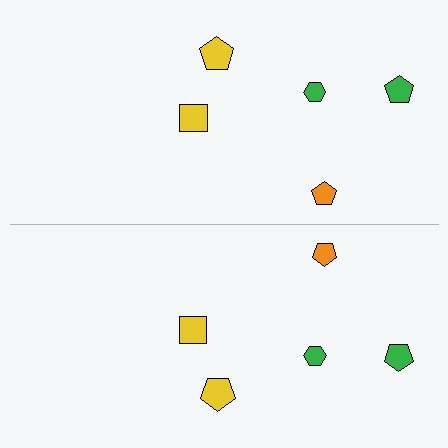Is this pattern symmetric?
Yes, this pattern has bilateral (reflection) symmetry.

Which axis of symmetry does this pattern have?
The pattern has a horizontal axis of symmetry running through the center of the image.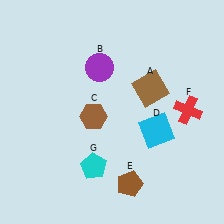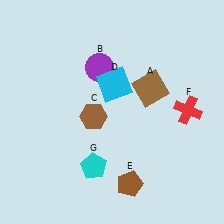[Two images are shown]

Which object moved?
The cyan square (D) moved up.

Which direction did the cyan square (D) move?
The cyan square (D) moved up.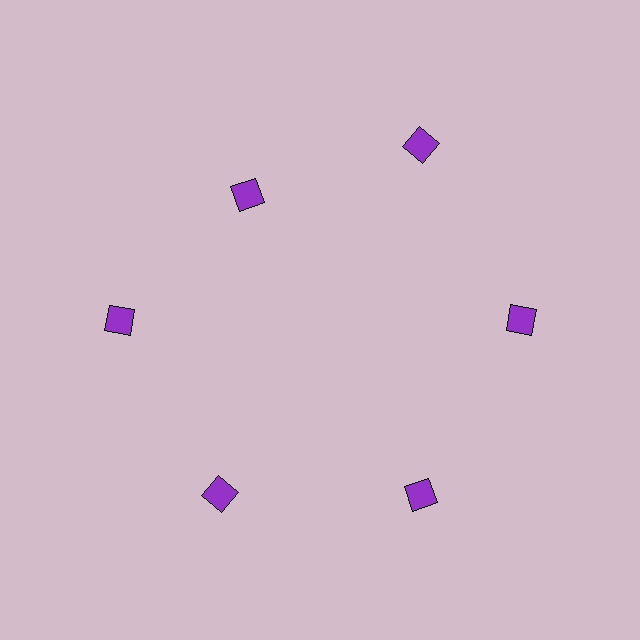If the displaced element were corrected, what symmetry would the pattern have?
It would have 6-fold rotational symmetry — the pattern would map onto itself every 60 degrees.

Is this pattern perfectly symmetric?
No. The 6 purple squares are arranged in a ring, but one element near the 11 o'clock position is pulled inward toward the center, breaking the 6-fold rotational symmetry.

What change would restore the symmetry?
The symmetry would be restored by moving it outward, back onto the ring so that all 6 squares sit at equal angles and equal distance from the center.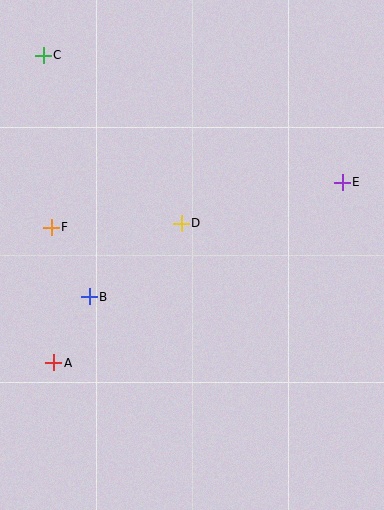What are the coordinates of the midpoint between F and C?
The midpoint between F and C is at (47, 141).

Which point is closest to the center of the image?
Point D at (181, 223) is closest to the center.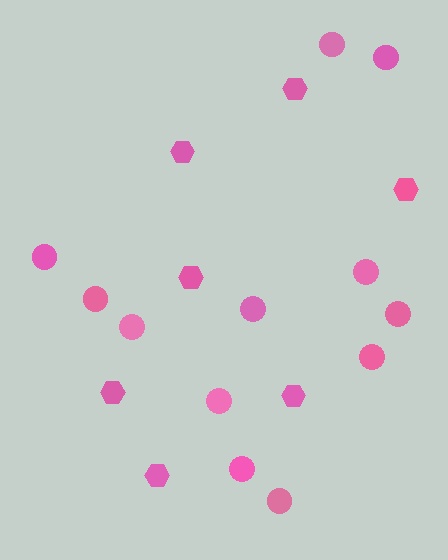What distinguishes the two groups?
There are 2 groups: one group of circles (12) and one group of hexagons (7).